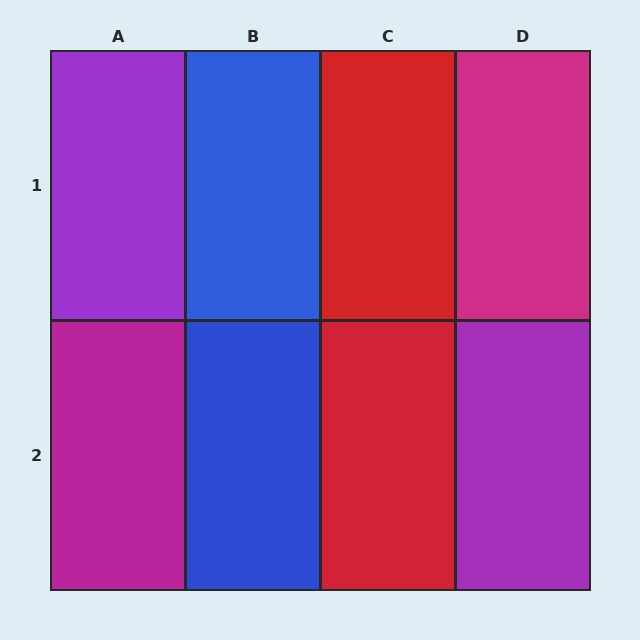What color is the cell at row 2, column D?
Purple.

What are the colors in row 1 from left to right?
Purple, blue, red, magenta.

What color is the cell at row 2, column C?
Red.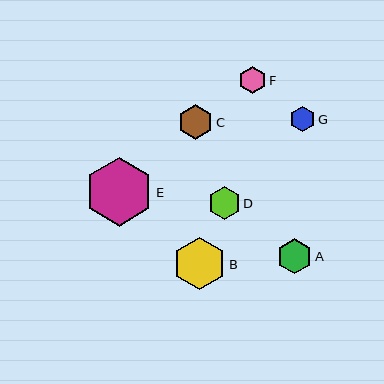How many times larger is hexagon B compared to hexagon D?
Hexagon B is approximately 1.6 times the size of hexagon D.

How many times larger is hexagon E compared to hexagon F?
Hexagon E is approximately 2.5 times the size of hexagon F.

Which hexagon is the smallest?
Hexagon G is the smallest with a size of approximately 25 pixels.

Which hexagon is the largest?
Hexagon E is the largest with a size of approximately 69 pixels.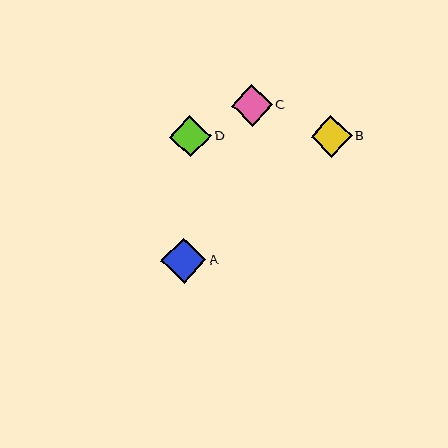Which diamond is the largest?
Diamond A is the largest with a size of approximately 45 pixels.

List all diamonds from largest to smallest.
From largest to smallest: A, D, C, B.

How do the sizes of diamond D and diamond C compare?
Diamond D and diamond C are approximately the same size.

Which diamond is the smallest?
Diamond B is the smallest with a size of approximately 41 pixels.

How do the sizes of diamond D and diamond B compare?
Diamond D and diamond B are approximately the same size.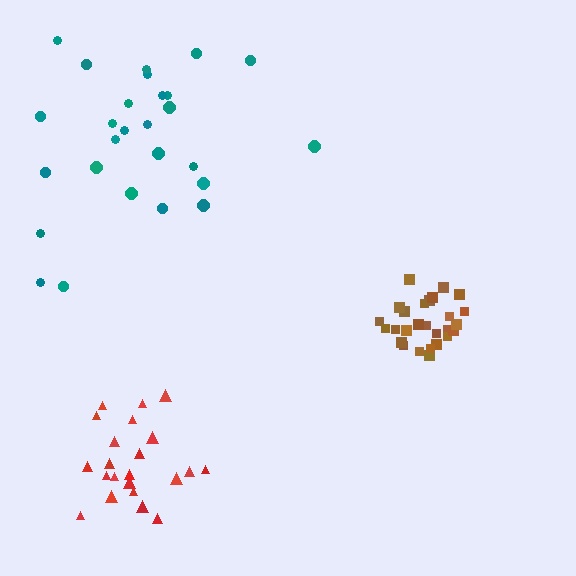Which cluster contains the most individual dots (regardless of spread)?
Teal (27).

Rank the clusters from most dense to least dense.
brown, red, teal.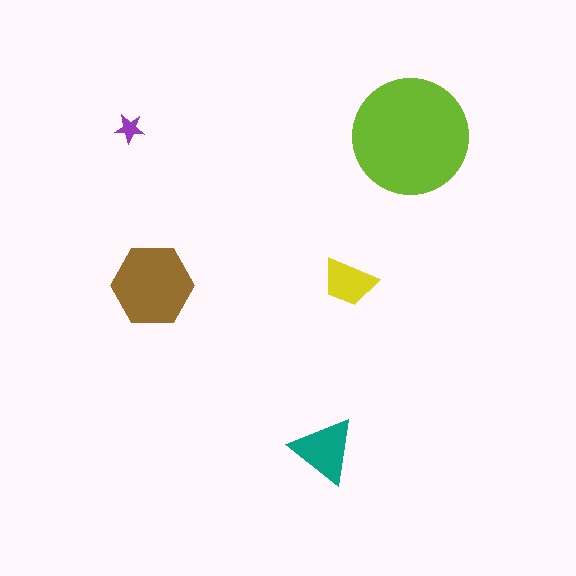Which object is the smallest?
The purple star.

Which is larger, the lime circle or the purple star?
The lime circle.